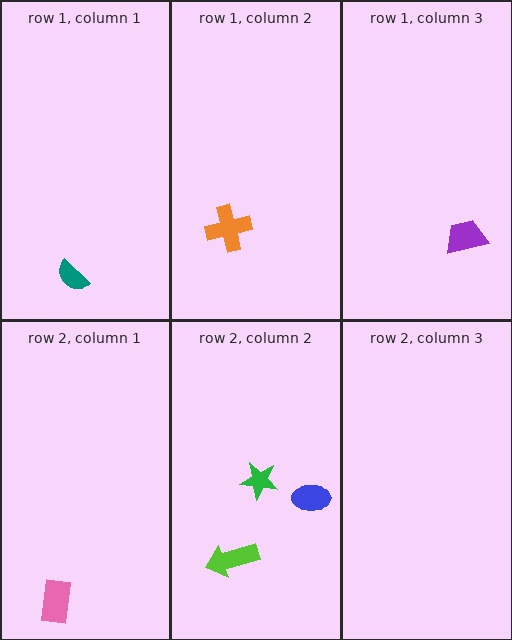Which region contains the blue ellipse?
The row 2, column 2 region.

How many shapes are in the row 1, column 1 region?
1.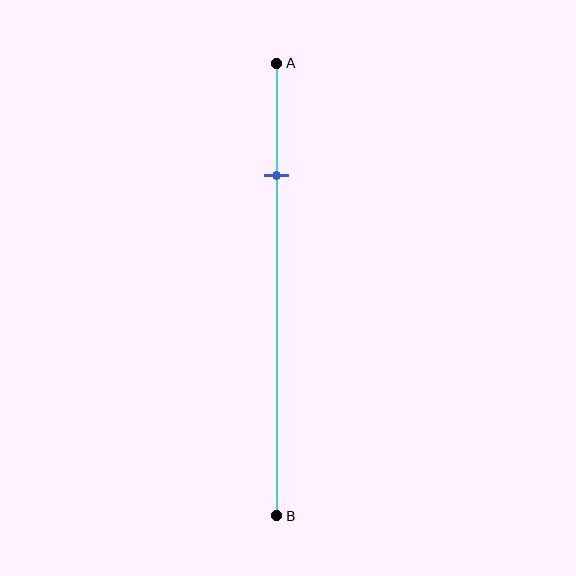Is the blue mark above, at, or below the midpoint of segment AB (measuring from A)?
The blue mark is above the midpoint of segment AB.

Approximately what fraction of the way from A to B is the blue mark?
The blue mark is approximately 25% of the way from A to B.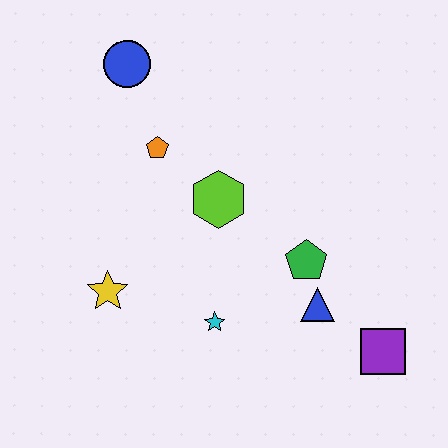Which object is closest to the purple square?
The blue triangle is closest to the purple square.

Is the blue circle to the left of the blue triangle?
Yes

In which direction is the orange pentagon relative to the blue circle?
The orange pentagon is below the blue circle.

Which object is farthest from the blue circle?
The purple square is farthest from the blue circle.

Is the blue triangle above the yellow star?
No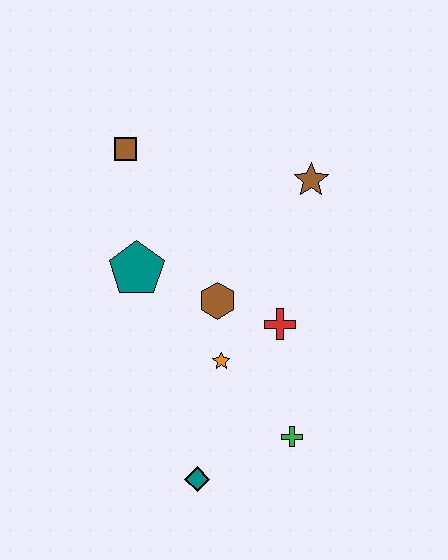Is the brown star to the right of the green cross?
Yes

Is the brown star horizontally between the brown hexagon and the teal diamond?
No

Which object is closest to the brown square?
The teal pentagon is closest to the brown square.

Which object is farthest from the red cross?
The brown square is farthest from the red cross.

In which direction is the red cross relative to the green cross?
The red cross is above the green cross.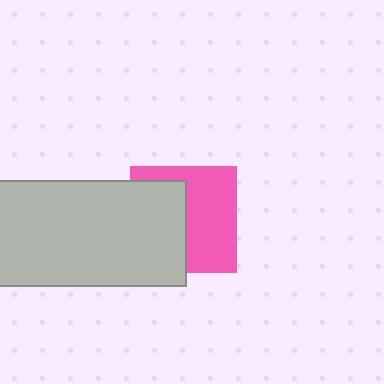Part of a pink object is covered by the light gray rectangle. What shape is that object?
It is a square.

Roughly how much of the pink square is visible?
About half of it is visible (roughly 53%).